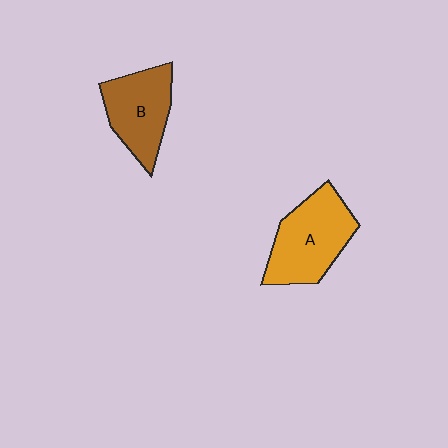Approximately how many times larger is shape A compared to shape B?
Approximately 1.2 times.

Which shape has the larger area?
Shape A (orange).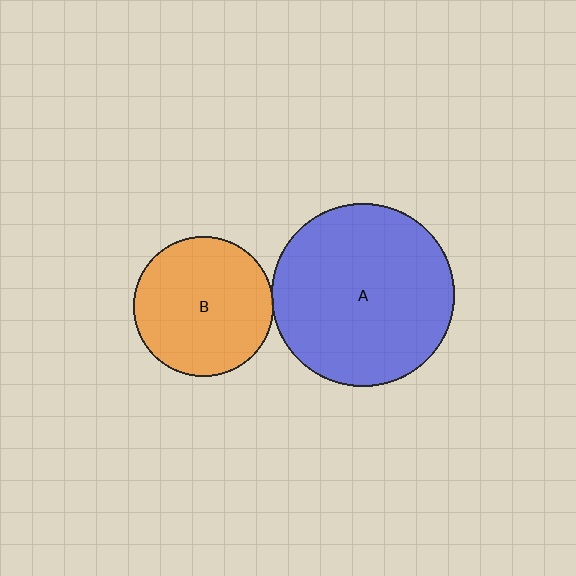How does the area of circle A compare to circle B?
Approximately 1.7 times.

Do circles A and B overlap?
Yes.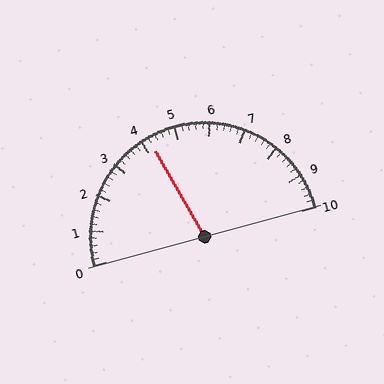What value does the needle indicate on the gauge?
The needle indicates approximately 4.2.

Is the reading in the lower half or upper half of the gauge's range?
The reading is in the lower half of the range (0 to 10).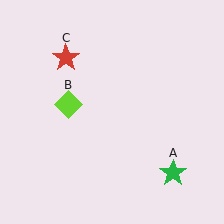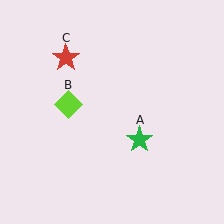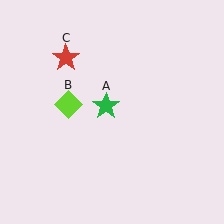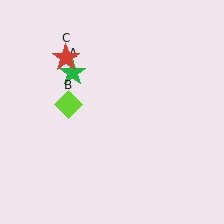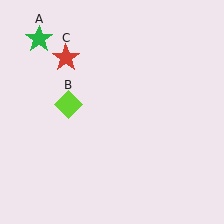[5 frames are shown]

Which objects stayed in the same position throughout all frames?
Lime diamond (object B) and red star (object C) remained stationary.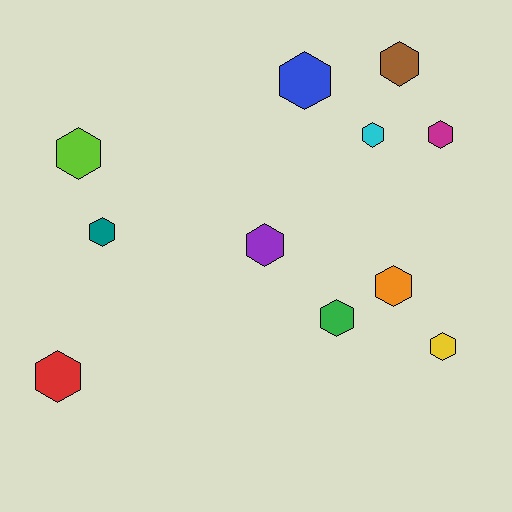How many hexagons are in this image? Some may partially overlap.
There are 11 hexagons.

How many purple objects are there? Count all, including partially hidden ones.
There is 1 purple object.